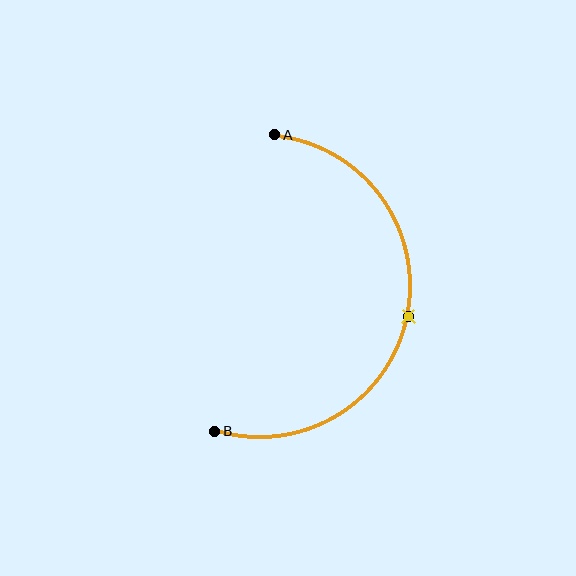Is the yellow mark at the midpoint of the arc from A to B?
Yes. The yellow mark lies on the arc at equal arc-length from both A and B — it is the arc midpoint.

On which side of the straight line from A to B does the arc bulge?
The arc bulges to the right of the straight line connecting A and B.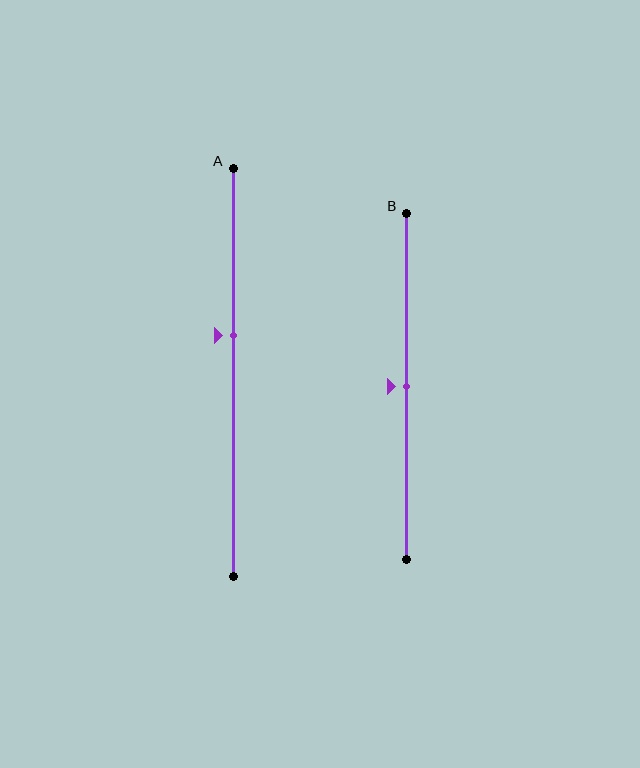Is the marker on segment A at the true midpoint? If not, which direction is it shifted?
No, the marker on segment A is shifted upward by about 9% of the segment length.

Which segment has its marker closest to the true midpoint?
Segment B has its marker closest to the true midpoint.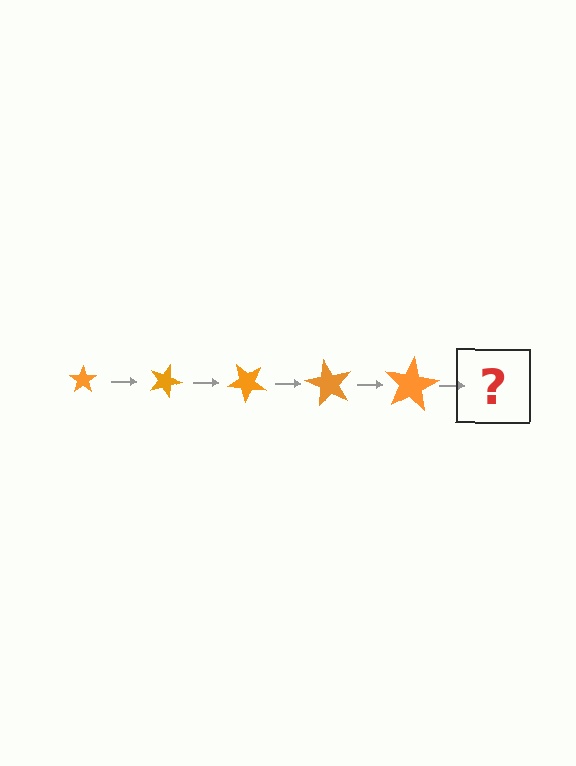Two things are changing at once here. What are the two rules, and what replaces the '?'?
The two rules are that the star grows larger each step and it rotates 20 degrees each step. The '?' should be a star, larger than the previous one and rotated 100 degrees from the start.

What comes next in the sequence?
The next element should be a star, larger than the previous one and rotated 100 degrees from the start.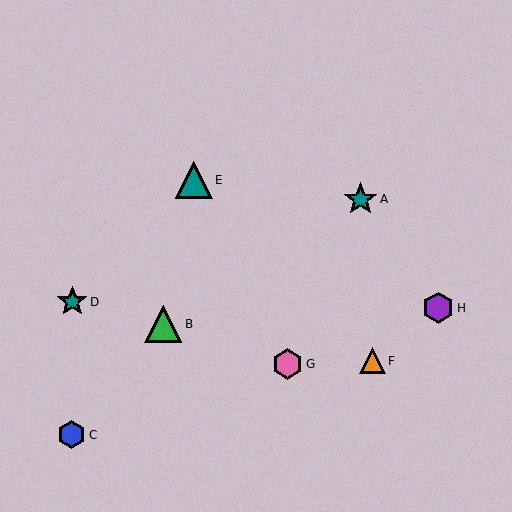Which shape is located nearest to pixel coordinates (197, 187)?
The teal triangle (labeled E) at (194, 180) is nearest to that location.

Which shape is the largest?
The green triangle (labeled B) is the largest.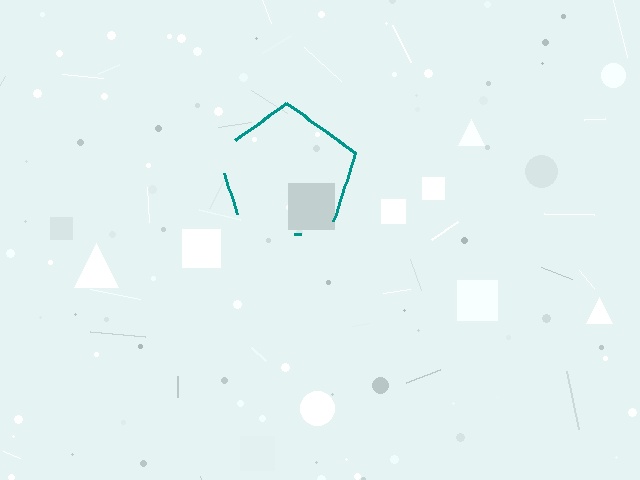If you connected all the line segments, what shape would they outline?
They would outline a pentagon.